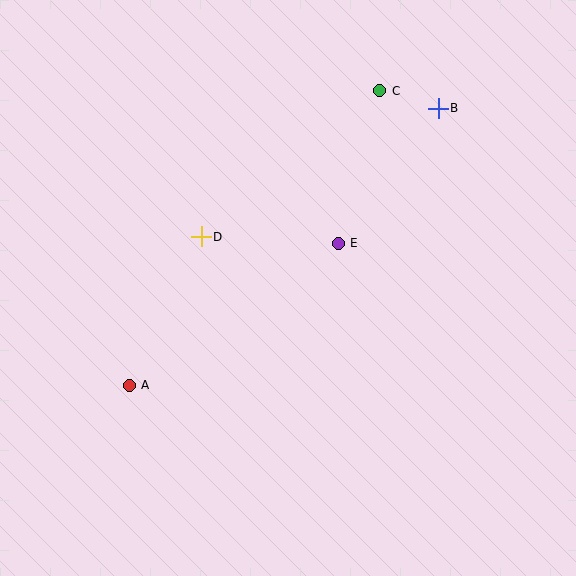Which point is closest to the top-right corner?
Point B is closest to the top-right corner.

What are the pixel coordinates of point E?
Point E is at (338, 243).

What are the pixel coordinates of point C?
Point C is at (380, 91).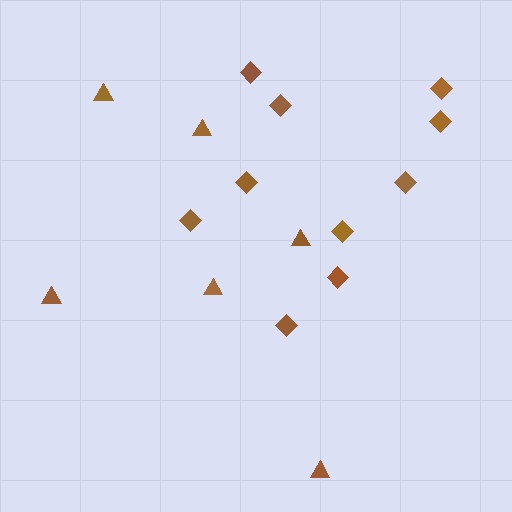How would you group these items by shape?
There are 2 groups: one group of diamonds (10) and one group of triangles (6).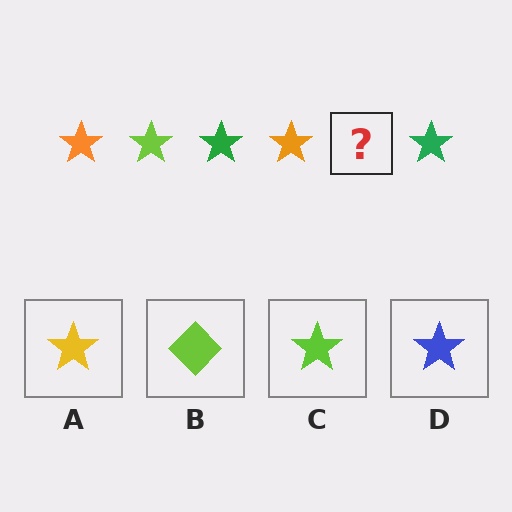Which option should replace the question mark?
Option C.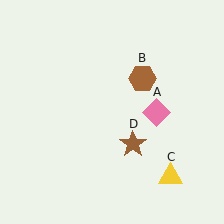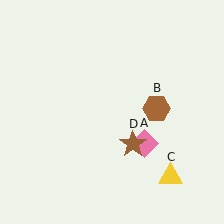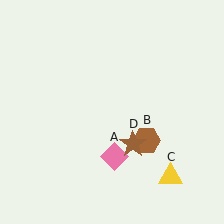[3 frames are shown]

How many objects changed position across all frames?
2 objects changed position: pink diamond (object A), brown hexagon (object B).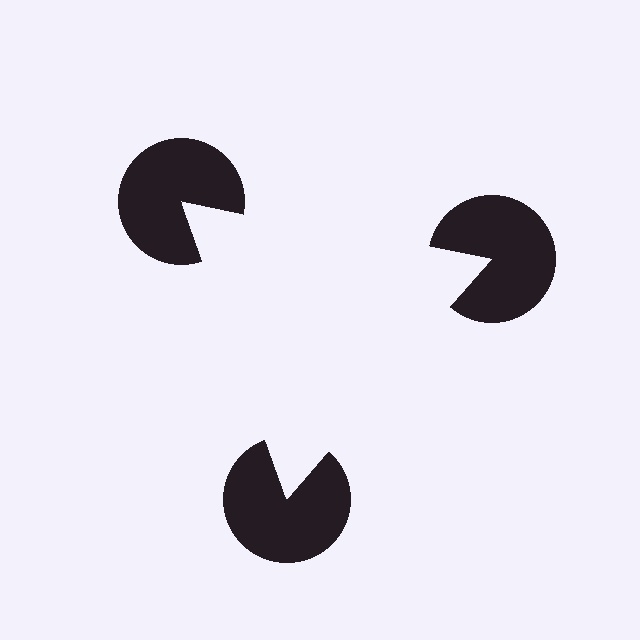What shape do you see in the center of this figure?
An illusory triangle — its edges are inferred from the aligned wedge cuts in the pac-man discs, not physically drawn.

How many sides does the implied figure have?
3 sides.